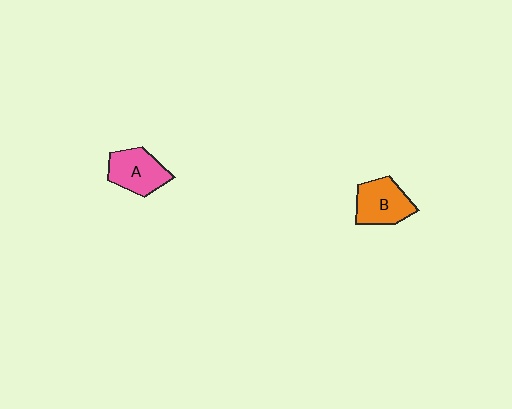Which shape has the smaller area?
Shape A (pink).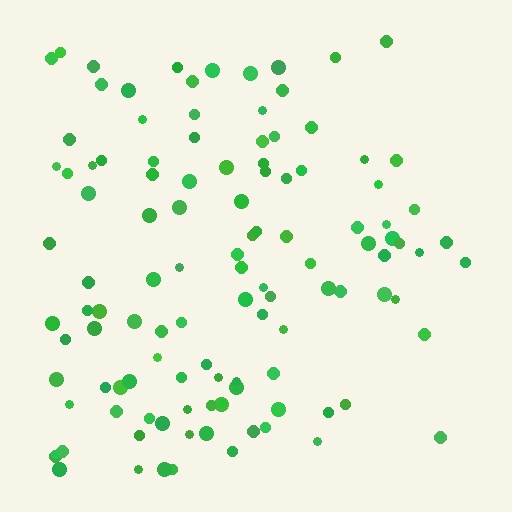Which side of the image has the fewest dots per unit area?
The right.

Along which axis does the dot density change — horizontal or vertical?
Horizontal.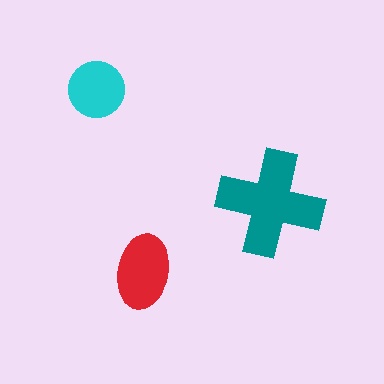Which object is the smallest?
The cyan circle.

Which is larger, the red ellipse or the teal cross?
The teal cross.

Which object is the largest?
The teal cross.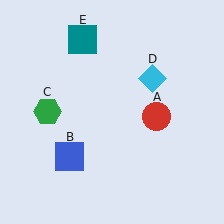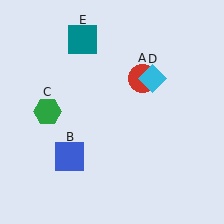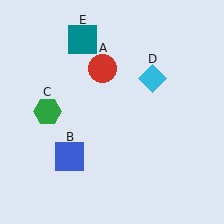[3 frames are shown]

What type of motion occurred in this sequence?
The red circle (object A) rotated counterclockwise around the center of the scene.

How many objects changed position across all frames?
1 object changed position: red circle (object A).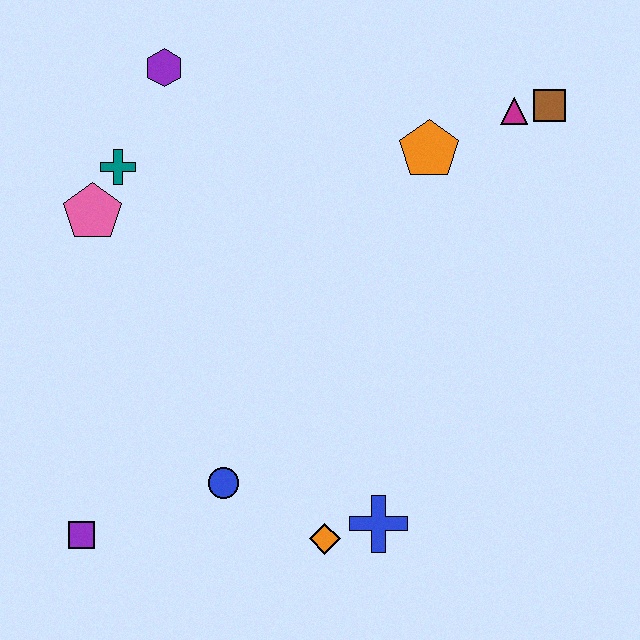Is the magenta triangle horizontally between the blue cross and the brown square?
Yes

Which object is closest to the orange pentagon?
The magenta triangle is closest to the orange pentagon.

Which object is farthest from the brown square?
The purple square is farthest from the brown square.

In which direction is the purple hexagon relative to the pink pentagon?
The purple hexagon is above the pink pentagon.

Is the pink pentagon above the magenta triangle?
No